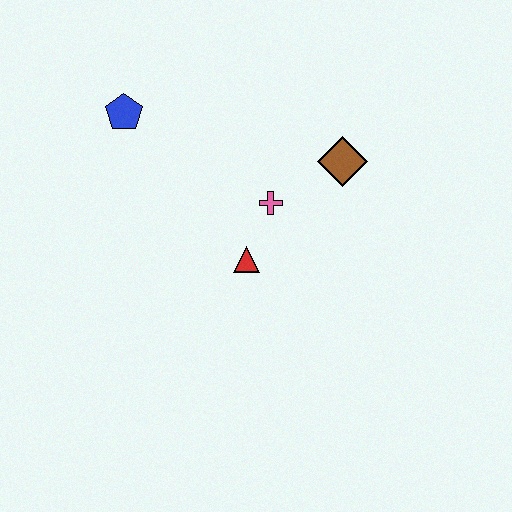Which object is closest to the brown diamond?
The pink cross is closest to the brown diamond.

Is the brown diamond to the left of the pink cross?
No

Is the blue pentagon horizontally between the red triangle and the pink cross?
No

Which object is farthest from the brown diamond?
The blue pentagon is farthest from the brown diamond.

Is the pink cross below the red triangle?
No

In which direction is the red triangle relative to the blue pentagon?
The red triangle is below the blue pentagon.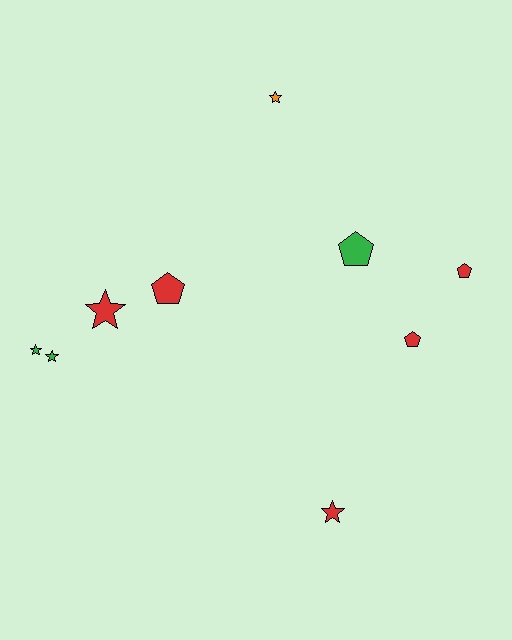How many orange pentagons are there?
There are no orange pentagons.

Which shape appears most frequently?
Star, with 5 objects.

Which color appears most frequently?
Red, with 5 objects.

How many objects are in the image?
There are 9 objects.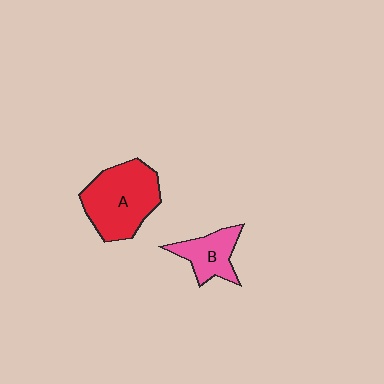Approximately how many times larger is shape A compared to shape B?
Approximately 1.9 times.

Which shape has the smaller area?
Shape B (pink).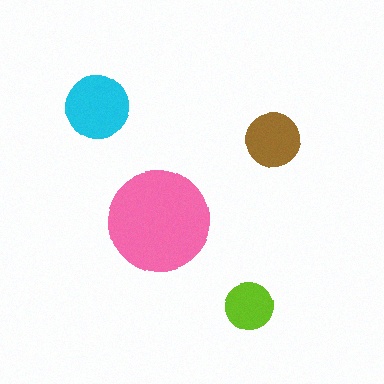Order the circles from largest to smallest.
the pink one, the cyan one, the brown one, the lime one.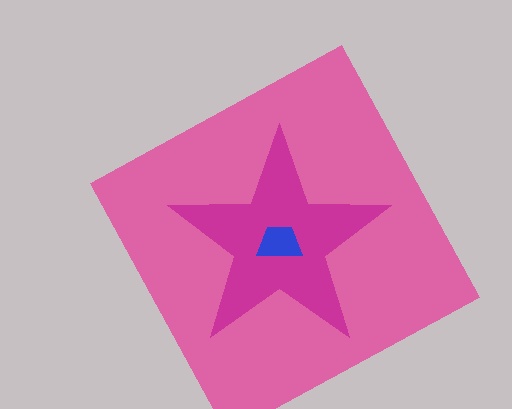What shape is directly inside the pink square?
The magenta star.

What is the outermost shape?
The pink square.